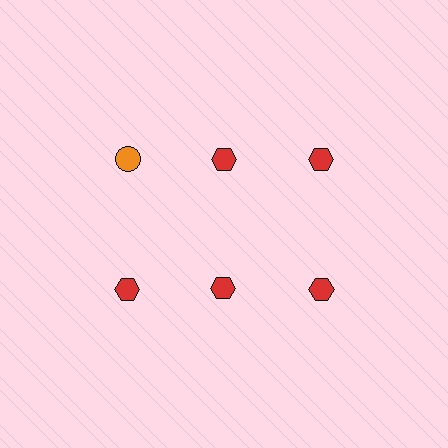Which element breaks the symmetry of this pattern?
The orange circle in the top row, leftmost column breaks the symmetry. All other shapes are red hexagons.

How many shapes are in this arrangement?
There are 6 shapes arranged in a grid pattern.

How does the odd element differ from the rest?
It differs in both color (orange instead of red) and shape (circle instead of hexagon).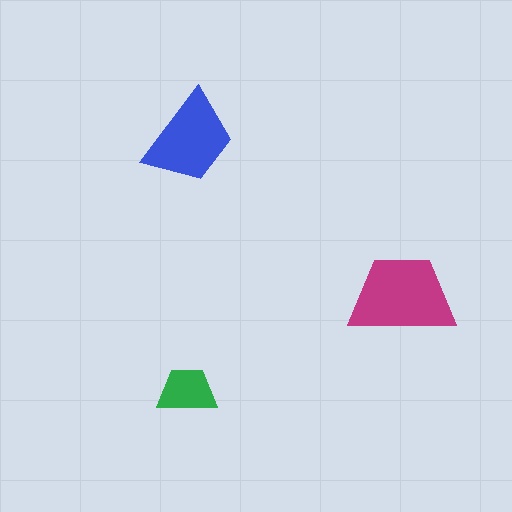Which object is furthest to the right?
The magenta trapezoid is rightmost.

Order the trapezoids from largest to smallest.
the magenta one, the blue one, the green one.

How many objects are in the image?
There are 3 objects in the image.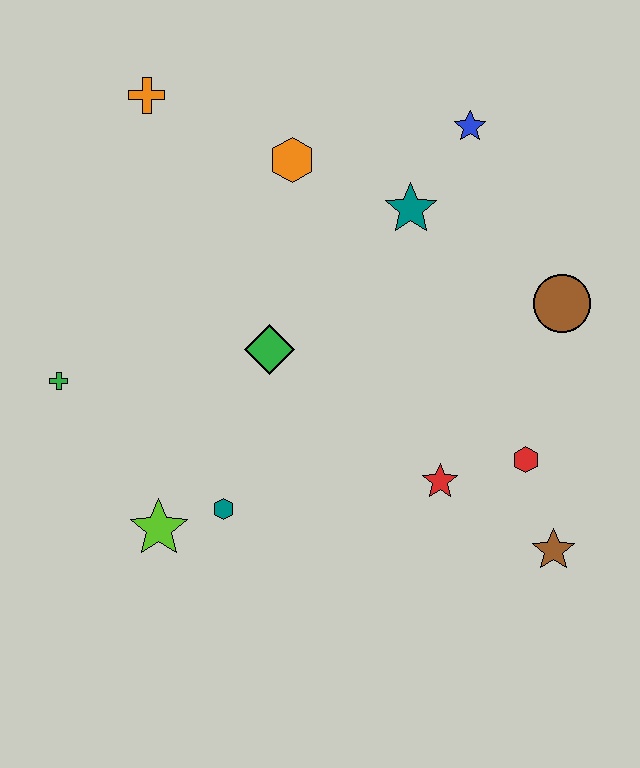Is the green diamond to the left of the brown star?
Yes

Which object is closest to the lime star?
The teal hexagon is closest to the lime star.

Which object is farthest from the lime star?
The blue star is farthest from the lime star.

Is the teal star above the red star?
Yes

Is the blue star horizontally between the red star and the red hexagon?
Yes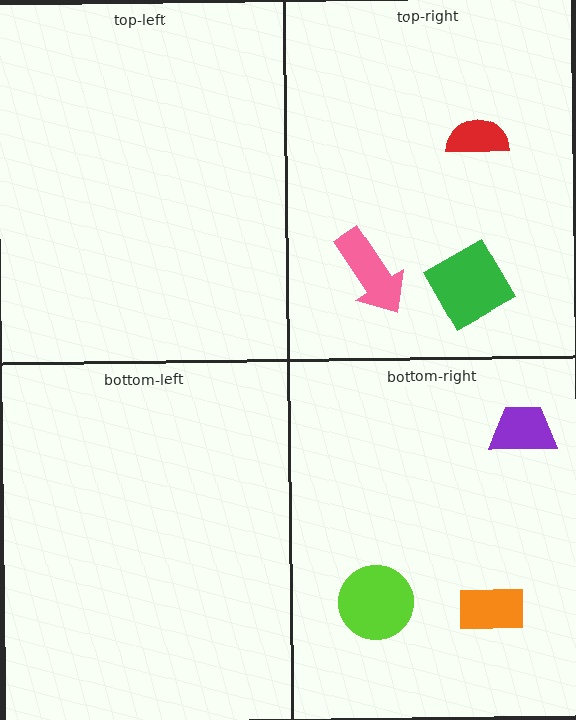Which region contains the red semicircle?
The top-right region.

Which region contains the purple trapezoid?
The bottom-right region.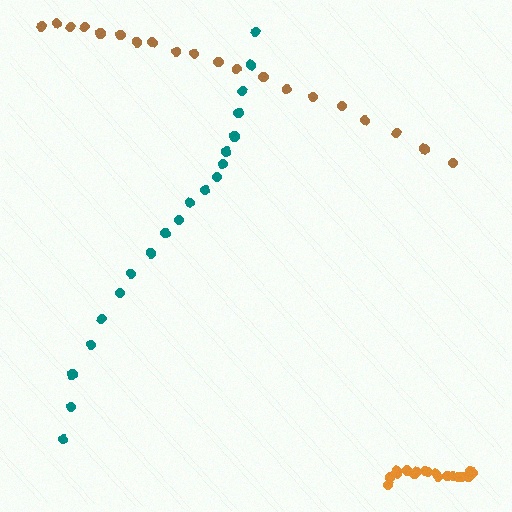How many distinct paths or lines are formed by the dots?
There are 3 distinct paths.